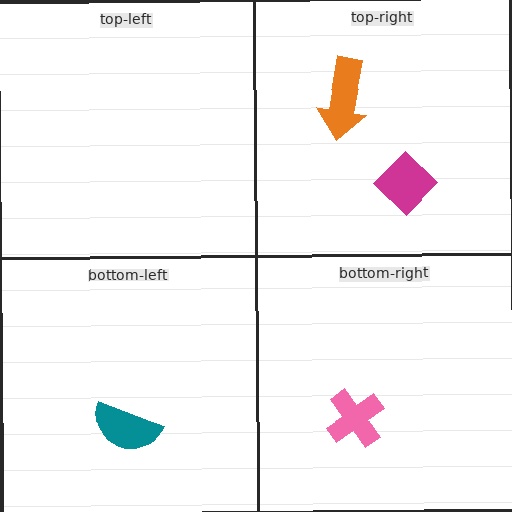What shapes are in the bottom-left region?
The teal semicircle.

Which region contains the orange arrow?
The top-right region.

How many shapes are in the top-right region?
2.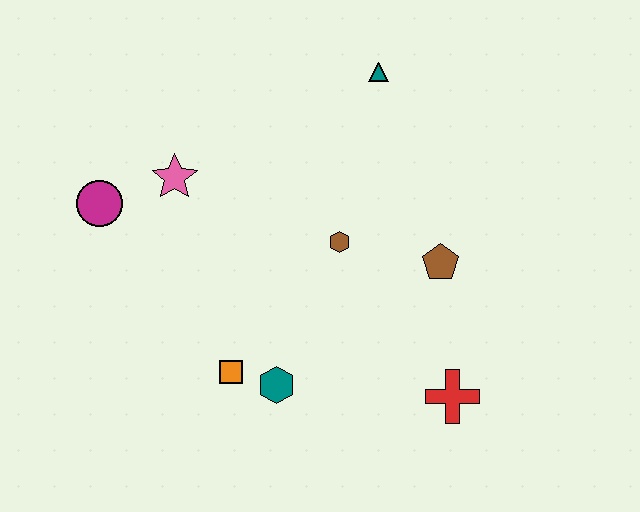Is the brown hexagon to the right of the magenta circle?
Yes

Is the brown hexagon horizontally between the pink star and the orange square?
No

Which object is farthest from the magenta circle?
The red cross is farthest from the magenta circle.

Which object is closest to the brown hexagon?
The brown pentagon is closest to the brown hexagon.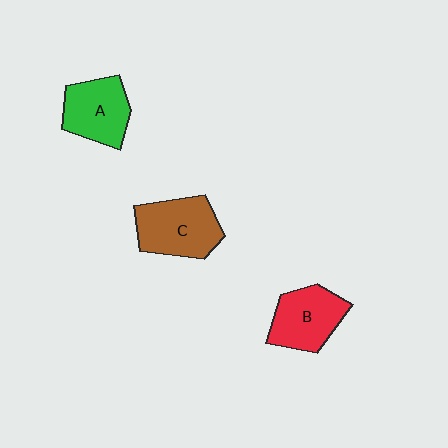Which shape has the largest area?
Shape C (brown).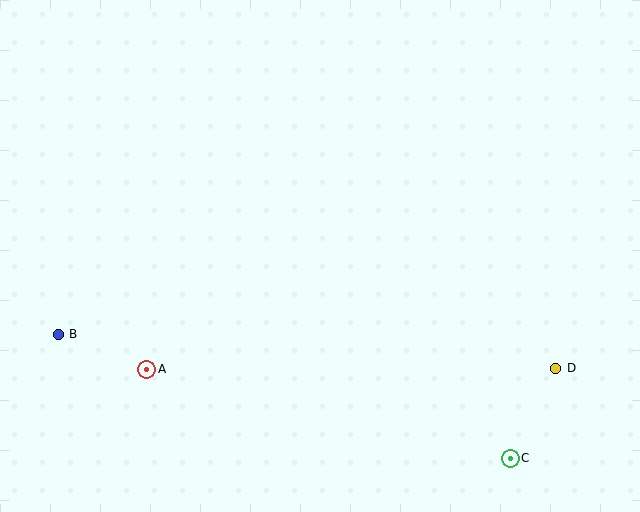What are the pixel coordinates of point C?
Point C is at (510, 458).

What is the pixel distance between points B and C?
The distance between B and C is 469 pixels.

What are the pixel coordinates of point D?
Point D is at (556, 368).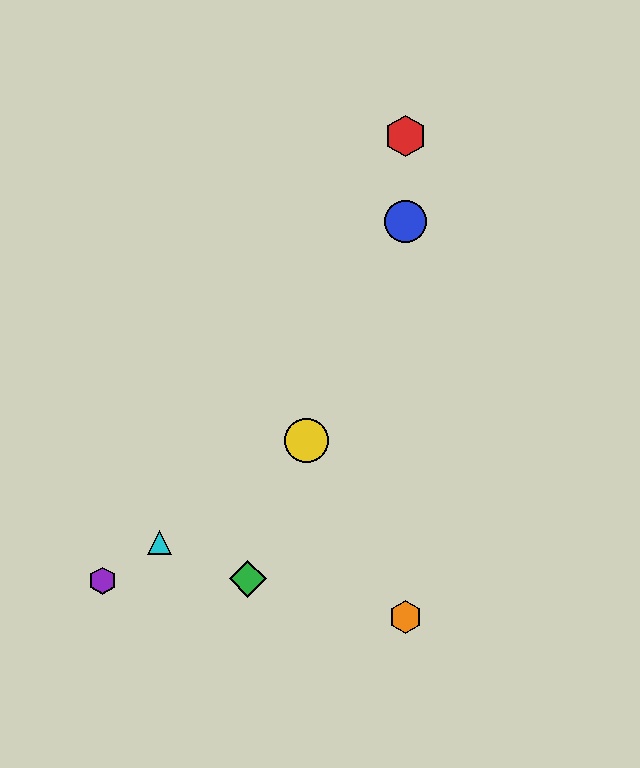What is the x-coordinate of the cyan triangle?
The cyan triangle is at x≈160.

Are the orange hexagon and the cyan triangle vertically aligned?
No, the orange hexagon is at x≈406 and the cyan triangle is at x≈160.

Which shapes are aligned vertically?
The red hexagon, the blue circle, the orange hexagon are aligned vertically.